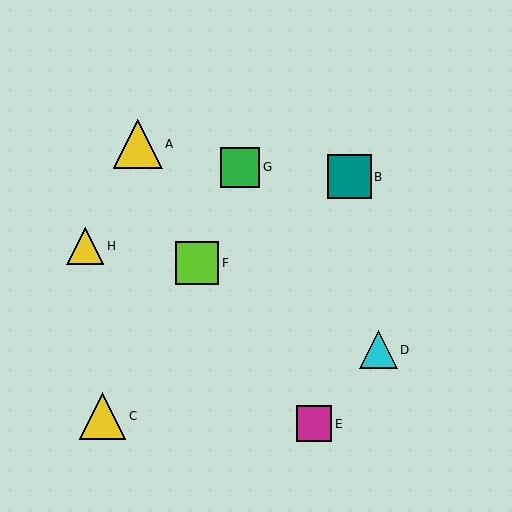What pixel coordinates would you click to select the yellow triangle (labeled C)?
Click at (102, 416) to select the yellow triangle C.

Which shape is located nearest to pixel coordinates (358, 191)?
The teal square (labeled B) at (349, 177) is nearest to that location.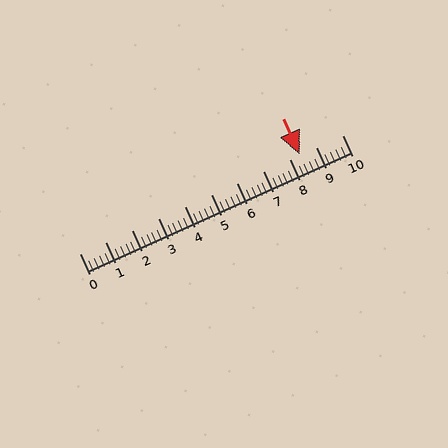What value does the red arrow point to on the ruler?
The red arrow points to approximately 8.4.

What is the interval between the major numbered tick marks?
The major tick marks are spaced 1 units apart.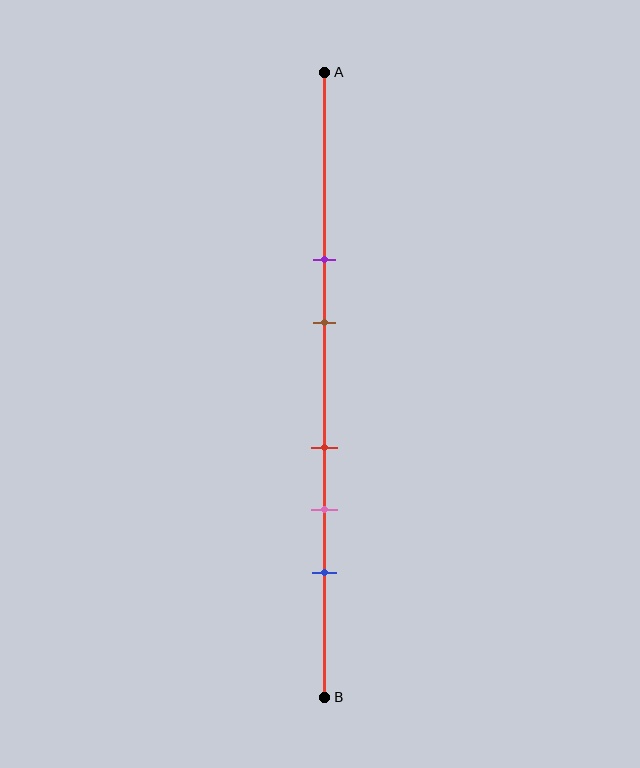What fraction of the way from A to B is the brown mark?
The brown mark is approximately 40% (0.4) of the way from A to B.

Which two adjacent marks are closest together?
The red and pink marks are the closest adjacent pair.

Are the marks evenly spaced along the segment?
No, the marks are not evenly spaced.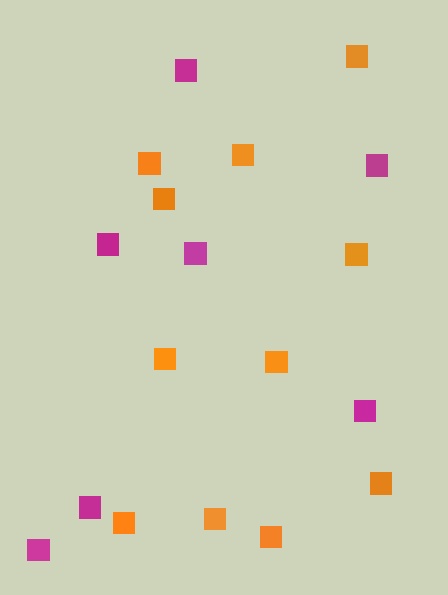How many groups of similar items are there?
There are 2 groups: one group of orange squares (11) and one group of magenta squares (7).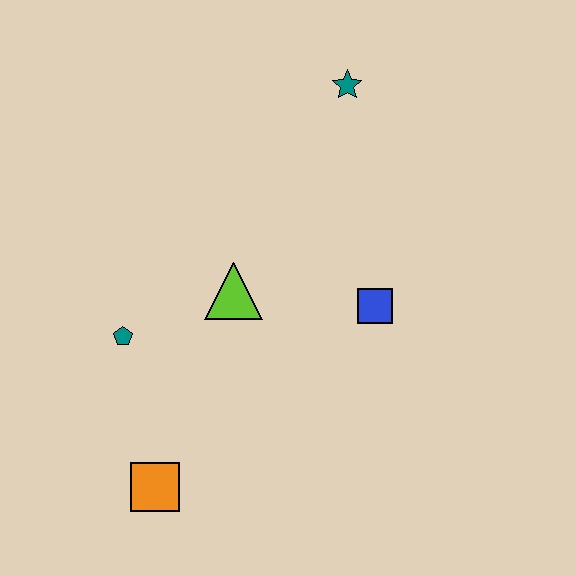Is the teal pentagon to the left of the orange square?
Yes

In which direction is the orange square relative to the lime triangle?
The orange square is below the lime triangle.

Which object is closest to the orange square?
The teal pentagon is closest to the orange square.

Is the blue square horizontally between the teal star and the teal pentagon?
No